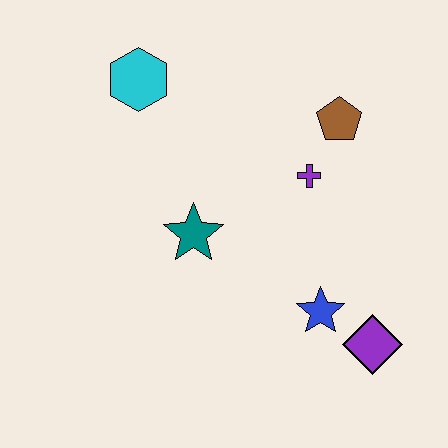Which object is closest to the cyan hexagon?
The teal star is closest to the cyan hexagon.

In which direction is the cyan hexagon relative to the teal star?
The cyan hexagon is above the teal star.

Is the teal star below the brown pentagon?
Yes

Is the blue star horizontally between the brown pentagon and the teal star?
Yes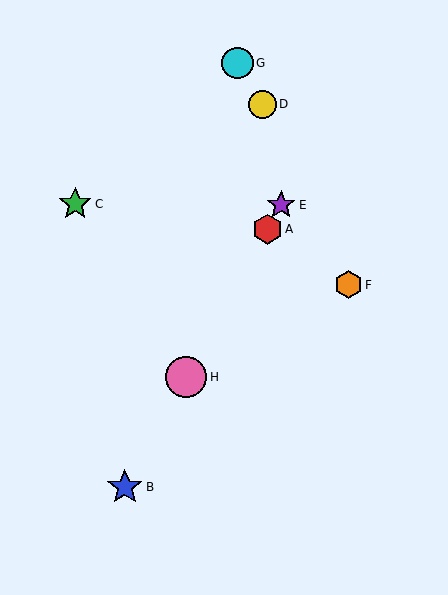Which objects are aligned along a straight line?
Objects A, B, E, H are aligned along a straight line.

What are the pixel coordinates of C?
Object C is at (75, 204).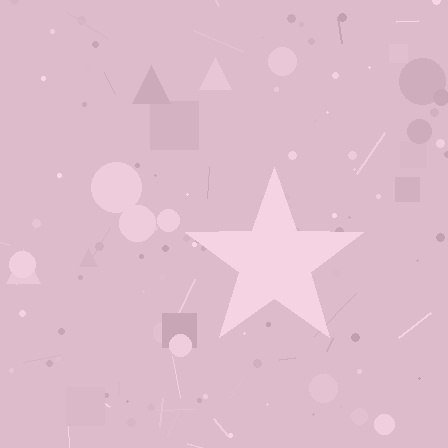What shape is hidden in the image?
A star is hidden in the image.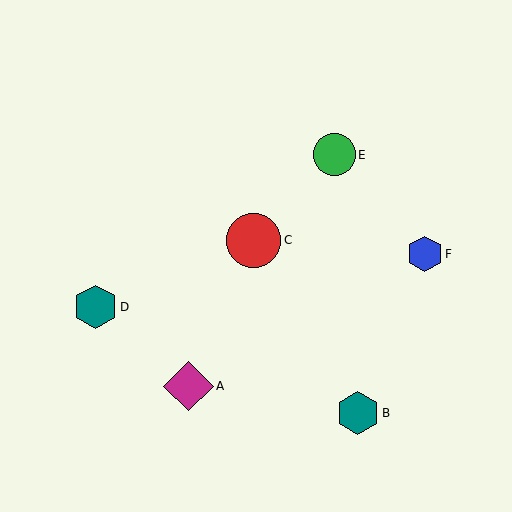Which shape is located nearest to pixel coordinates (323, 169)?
The green circle (labeled E) at (334, 155) is nearest to that location.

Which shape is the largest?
The red circle (labeled C) is the largest.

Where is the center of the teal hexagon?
The center of the teal hexagon is at (358, 413).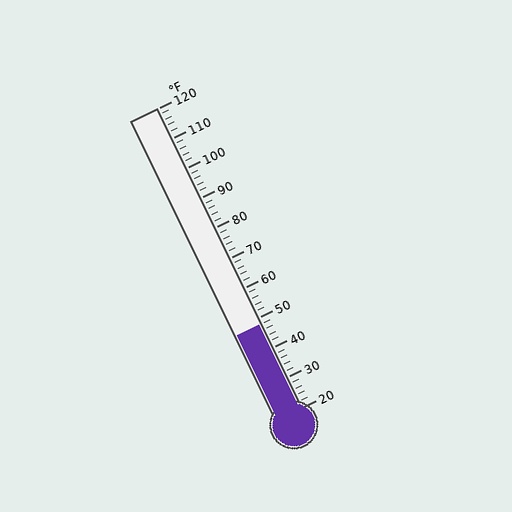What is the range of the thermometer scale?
The thermometer scale ranges from 20°F to 120°F.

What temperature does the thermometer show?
The thermometer shows approximately 48°F.